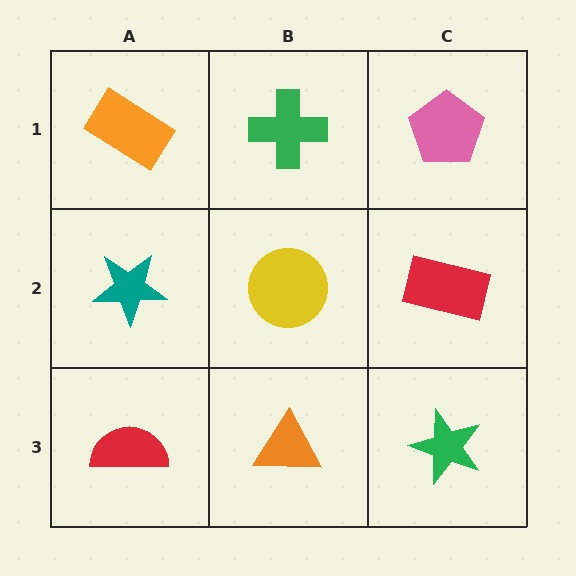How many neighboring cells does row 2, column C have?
3.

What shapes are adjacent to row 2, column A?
An orange rectangle (row 1, column A), a red semicircle (row 3, column A), a yellow circle (row 2, column B).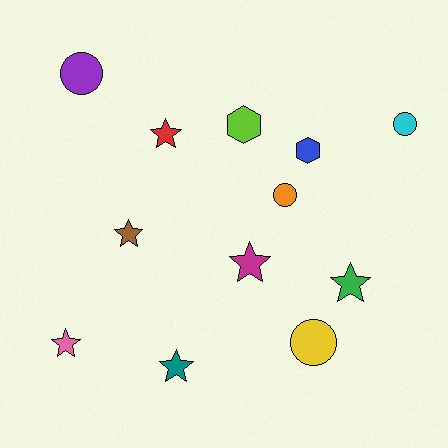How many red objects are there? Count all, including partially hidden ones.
There is 1 red object.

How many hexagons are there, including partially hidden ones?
There are 2 hexagons.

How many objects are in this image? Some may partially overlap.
There are 12 objects.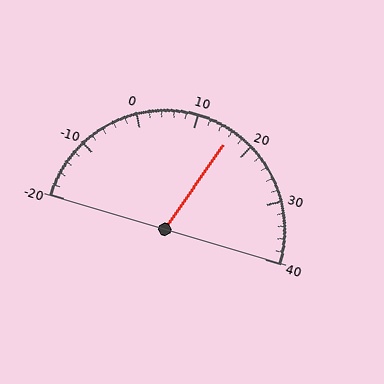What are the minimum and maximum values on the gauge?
The gauge ranges from -20 to 40.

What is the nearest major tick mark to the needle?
The nearest major tick mark is 20.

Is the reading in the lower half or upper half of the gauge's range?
The reading is in the upper half of the range (-20 to 40).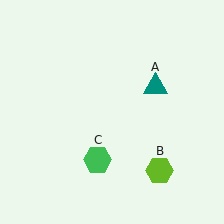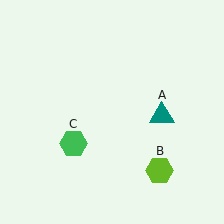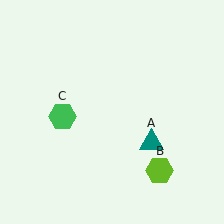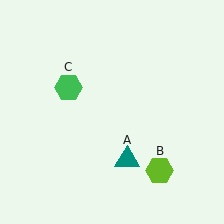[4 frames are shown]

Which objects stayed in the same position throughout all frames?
Lime hexagon (object B) remained stationary.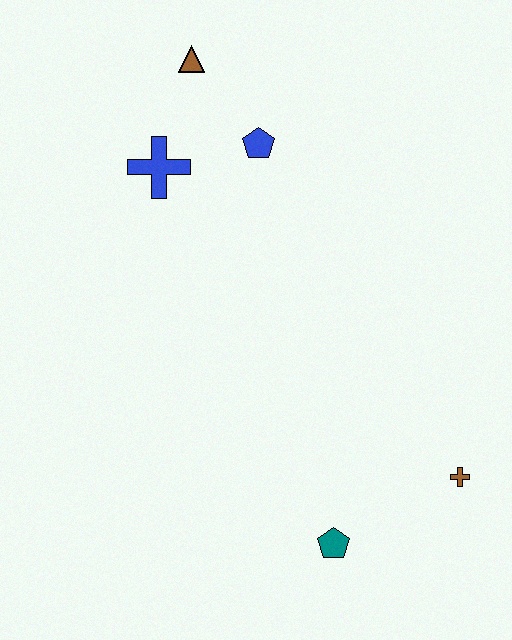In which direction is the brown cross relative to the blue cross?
The brown cross is below the blue cross.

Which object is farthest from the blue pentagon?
The teal pentagon is farthest from the blue pentagon.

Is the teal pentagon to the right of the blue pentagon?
Yes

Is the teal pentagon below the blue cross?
Yes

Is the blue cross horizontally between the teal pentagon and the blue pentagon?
No